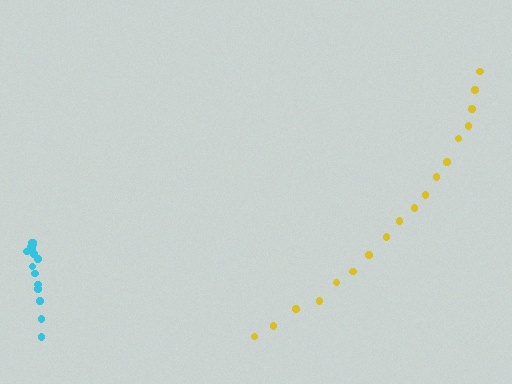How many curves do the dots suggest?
There are 2 distinct paths.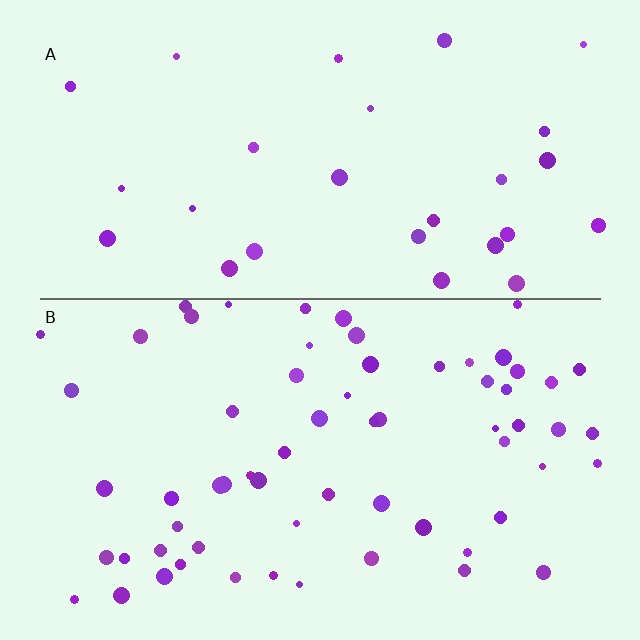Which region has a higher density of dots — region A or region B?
B (the bottom).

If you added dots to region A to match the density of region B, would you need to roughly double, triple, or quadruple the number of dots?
Approximately double.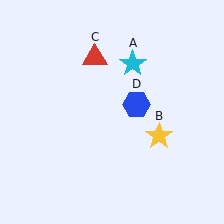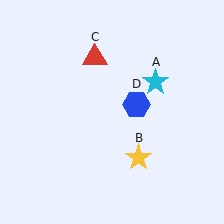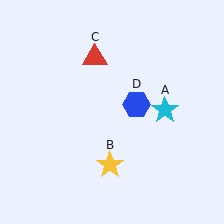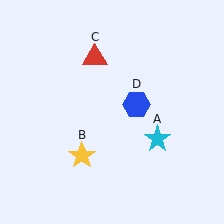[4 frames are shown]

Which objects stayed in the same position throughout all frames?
Red triangle (object C) and blue hexagon (object D) remained stationary.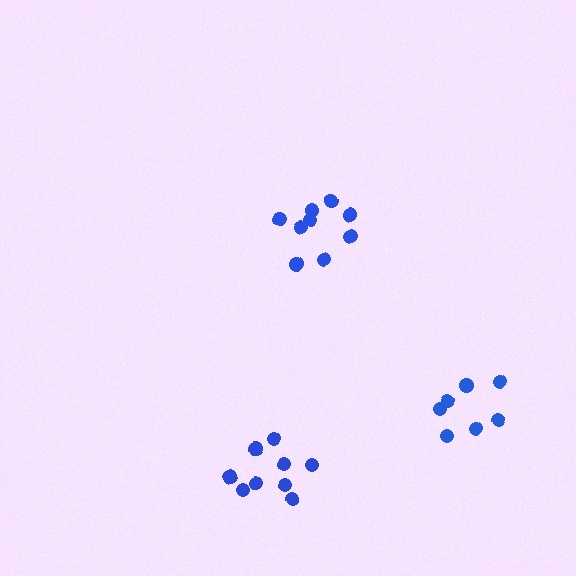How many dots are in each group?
Group 1: 9 dots, Group 2: 9 dots, Group 3: 7 dots (25 total).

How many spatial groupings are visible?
There are 3 spatial groupings.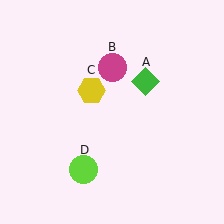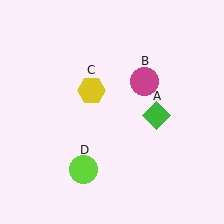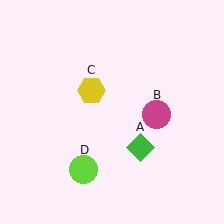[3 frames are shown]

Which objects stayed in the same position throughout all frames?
Yellow hexagon (object C) and lime circle (object D) remained stationary.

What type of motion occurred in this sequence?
The green diamond (object A), magenta circle (object B) rotated clockwise around the center of the scene.